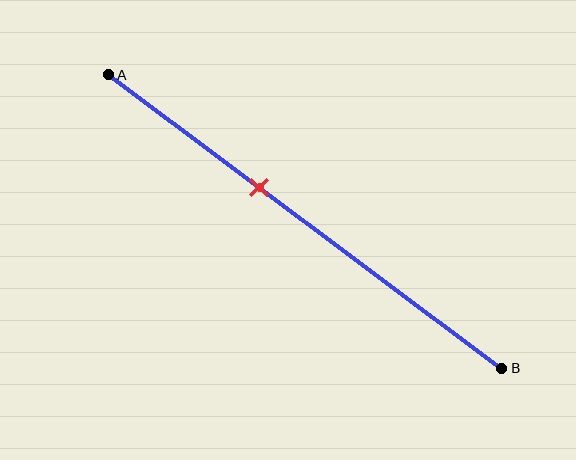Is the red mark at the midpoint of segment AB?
No, the mark is at about 40% from A, not at the 50% midpoint.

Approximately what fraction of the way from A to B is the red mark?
The red mark is approximately 40% of the way from A to B.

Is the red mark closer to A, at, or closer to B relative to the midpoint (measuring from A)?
The red mark is closer to point A than the midpoint of segment AB.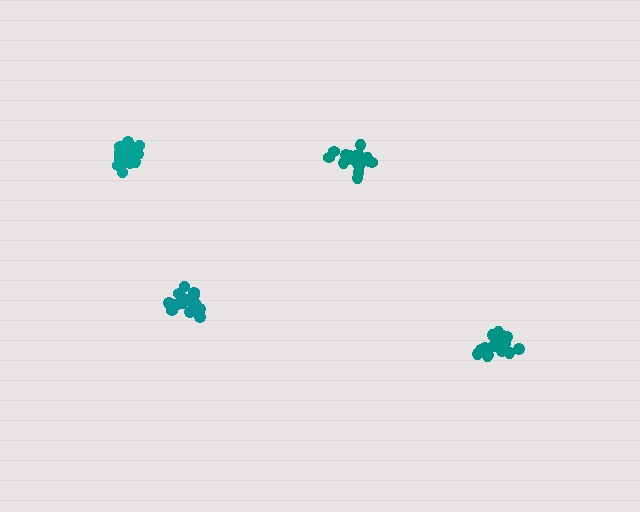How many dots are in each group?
Group 1: 20 dots, Group 2: 17 dots, Group 3: 20 dots, Group 4: 21 dots (78 total).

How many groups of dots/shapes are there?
There are 4 groups.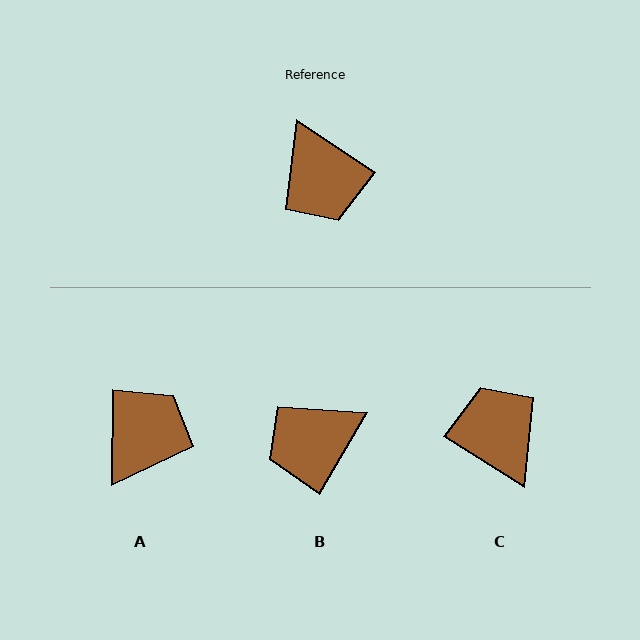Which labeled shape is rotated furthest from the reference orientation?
C, about 179 degrees away.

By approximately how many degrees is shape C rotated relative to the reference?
Approximately 179 degrees clockwise.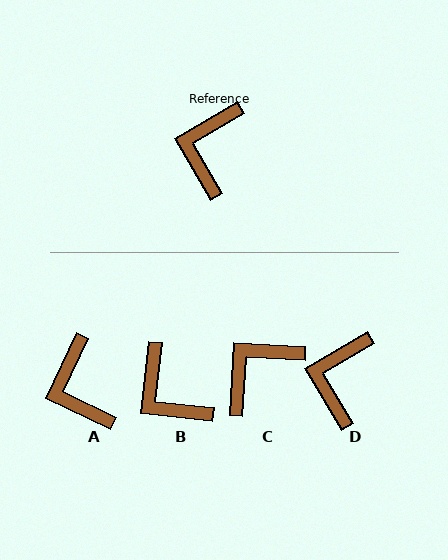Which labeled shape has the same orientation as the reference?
D.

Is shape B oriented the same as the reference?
No, it is off by about 53 degrees.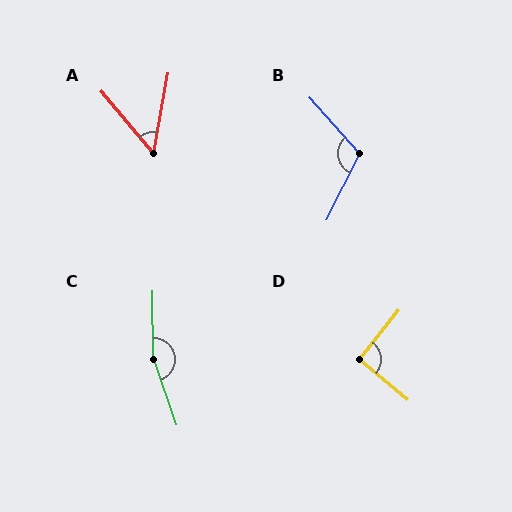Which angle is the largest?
C, at approximately 161 degrees.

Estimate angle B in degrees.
Approximately 112 degrees.